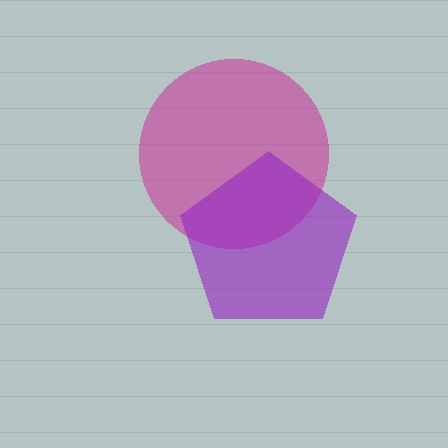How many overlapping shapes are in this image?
There are 2 overlapping shapes in the image.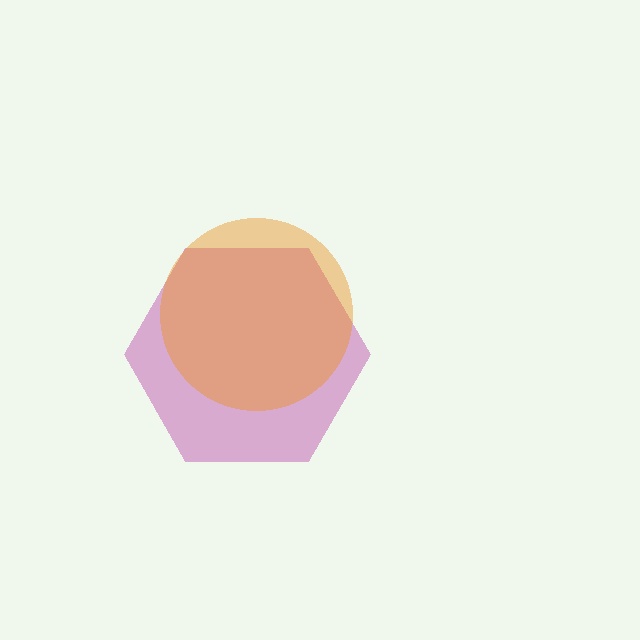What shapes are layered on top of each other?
The layered shapes are: a magenta hexagon, an orange circle.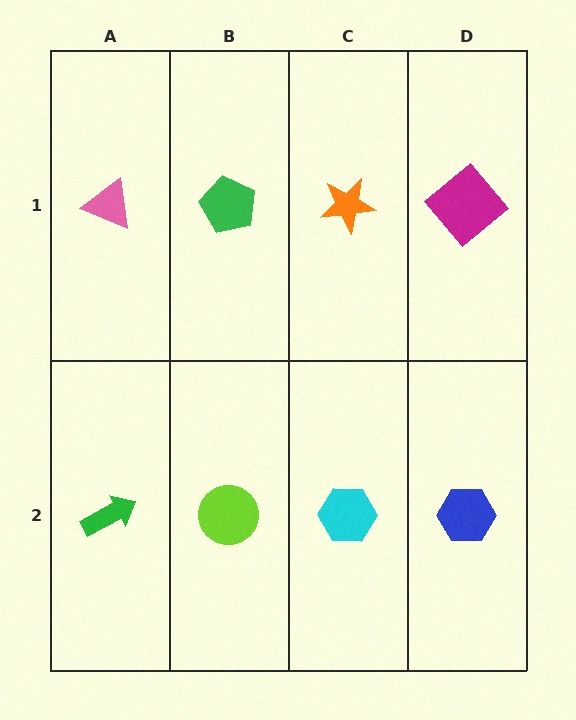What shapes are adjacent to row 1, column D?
A blue hexagon (row 2, column D), an orange star (row 1, column C).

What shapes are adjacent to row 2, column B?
A green pentagon (row 1, column B), a green arrow (row 2, column A), a cyan hexagon (row 2, column C).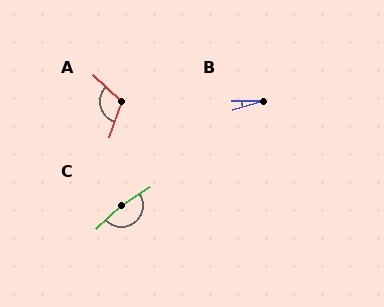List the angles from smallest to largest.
B (17°), A (115°), C (169°).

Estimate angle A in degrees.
Approximately 115 degrees.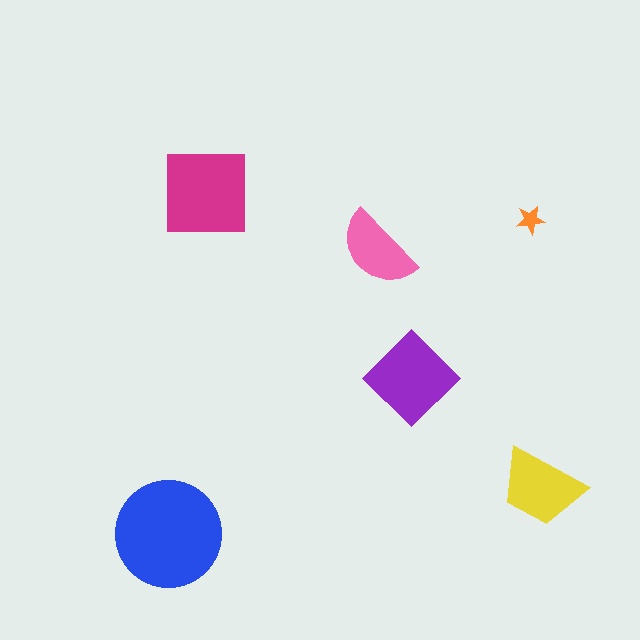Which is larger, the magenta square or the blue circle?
The blue circle.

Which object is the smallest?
The orange star.